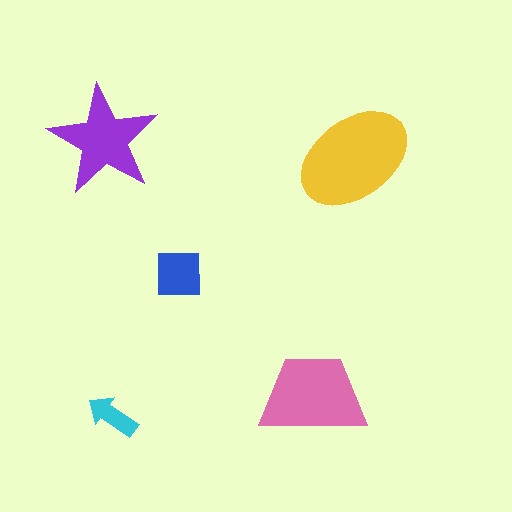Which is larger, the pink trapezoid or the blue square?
The pink trapezoid.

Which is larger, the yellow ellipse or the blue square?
The yellow ellipse.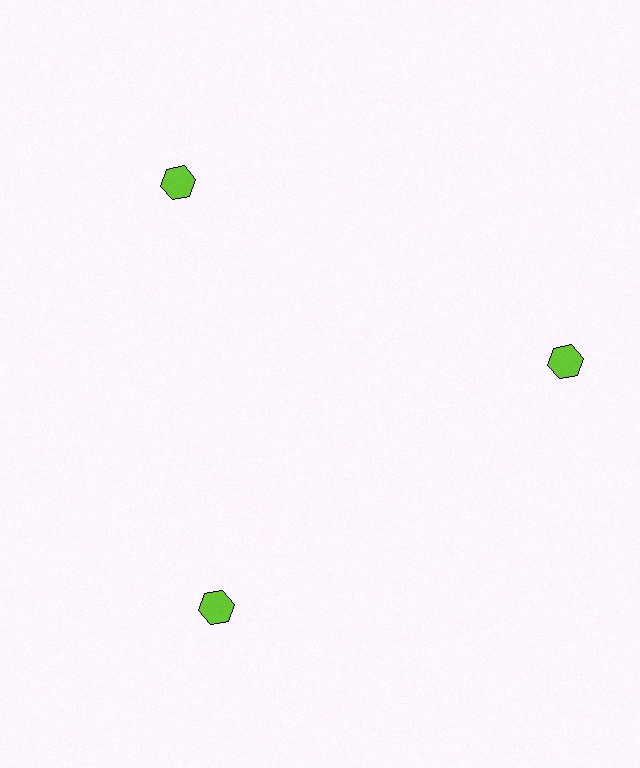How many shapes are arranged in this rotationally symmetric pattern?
There are 3 shapes, arranged in 3 groups of 1.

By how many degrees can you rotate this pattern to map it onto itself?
The pattern maps onto itself every 120 degrees of rotation.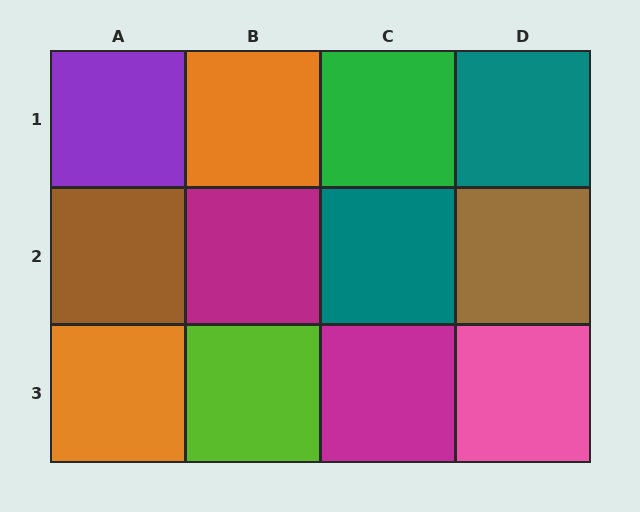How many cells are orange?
2 cells are orange.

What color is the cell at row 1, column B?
Orange.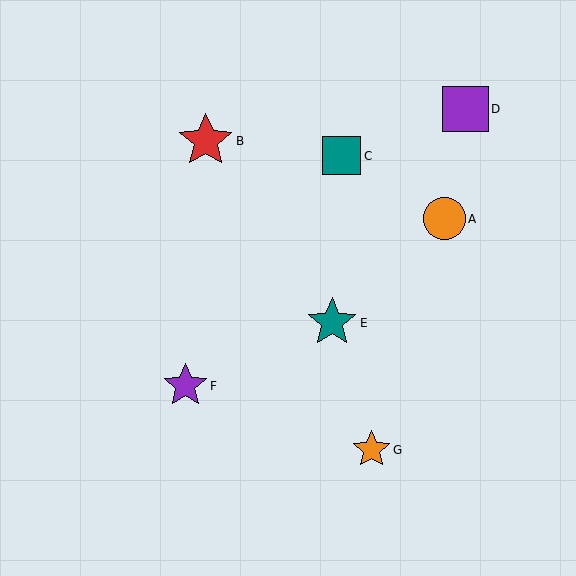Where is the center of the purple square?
The center of the purple square is at (466, 109).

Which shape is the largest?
The red star (labeled B) is the largest.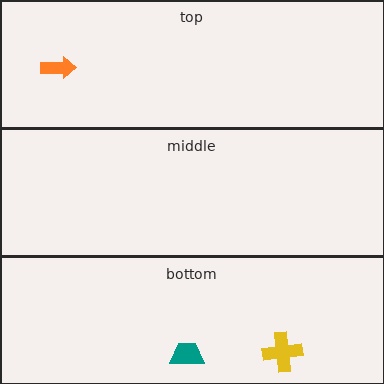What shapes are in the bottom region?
The yellow cross, the teal trapezoid.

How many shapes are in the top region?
1.